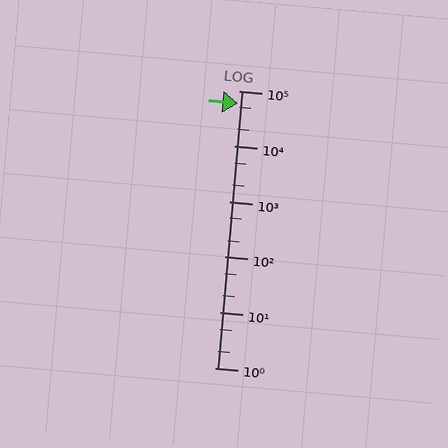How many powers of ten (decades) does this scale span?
The scale spans 5 decades, from 1 to 100000.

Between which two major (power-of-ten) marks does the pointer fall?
The pointer is between 10000 and 100000.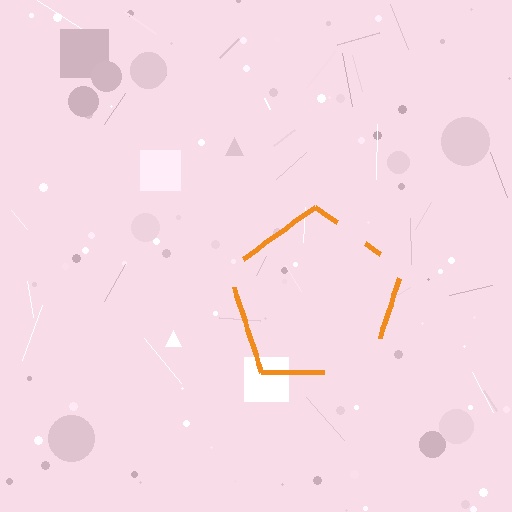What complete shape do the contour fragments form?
The contour fragments form a pentagon.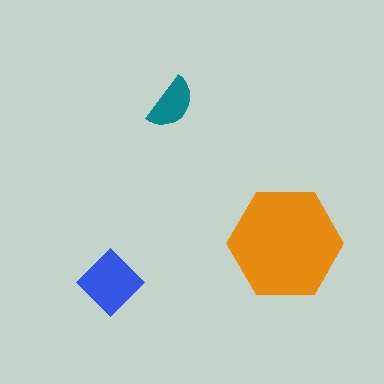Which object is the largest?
The orange hexagon.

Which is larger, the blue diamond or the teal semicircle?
The blue diamond.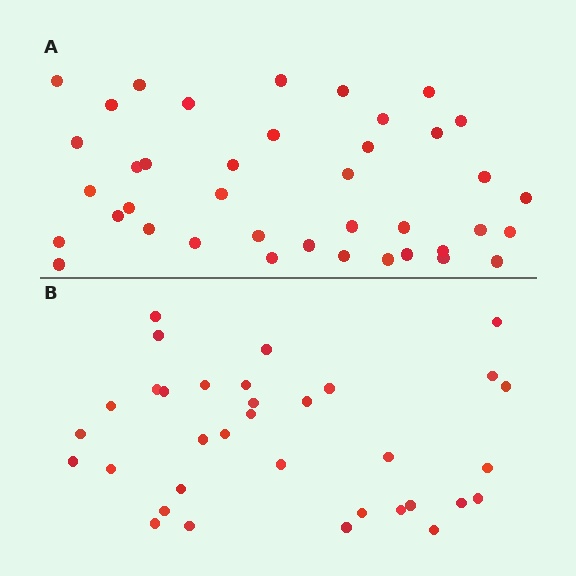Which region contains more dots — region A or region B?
Region A (the top region) has more dots.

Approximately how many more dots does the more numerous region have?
Region A has about 6 more dots than region B.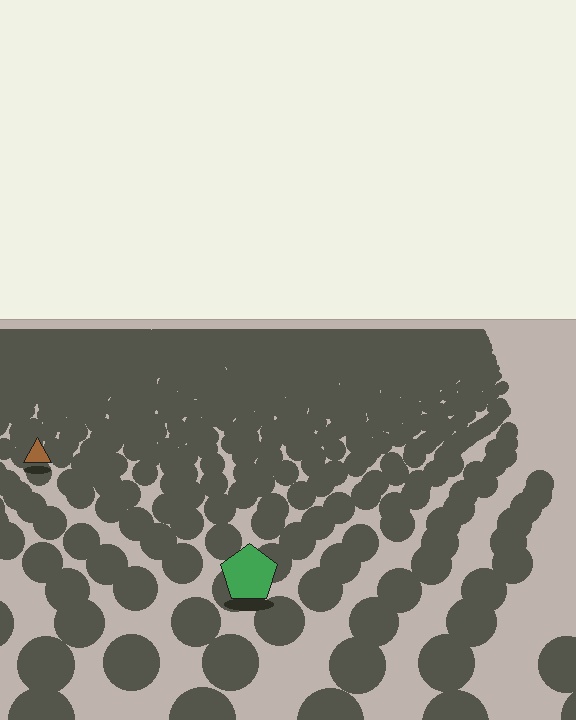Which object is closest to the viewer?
The green pentagon is closest. The texture marks near it are larger and more spread out.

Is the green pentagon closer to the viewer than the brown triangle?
Yes. The green pentagon is closer — you can tell from the texture gradient: the ground texture is coarser near it.